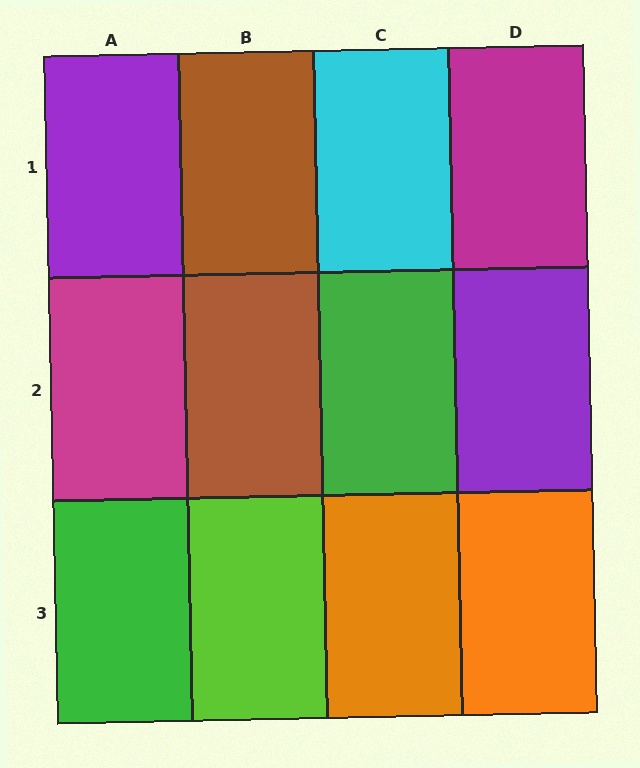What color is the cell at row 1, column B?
Brown.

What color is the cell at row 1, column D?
Magenta.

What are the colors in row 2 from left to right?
Magenta, brown, green, purple.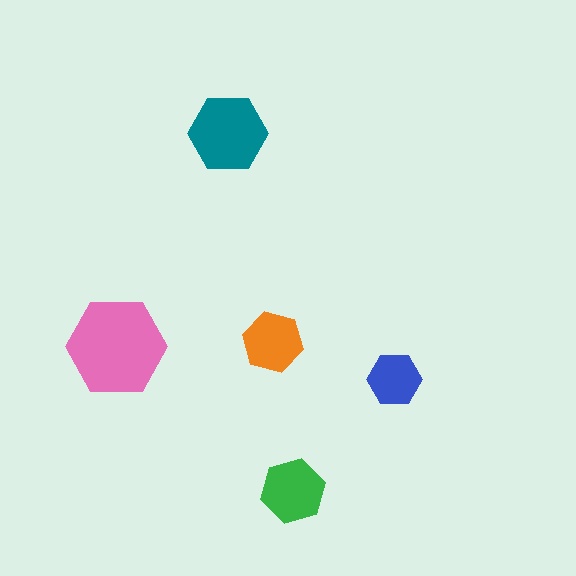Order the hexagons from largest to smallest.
the pink one, the teal one, the green one, the orange one, the blue one.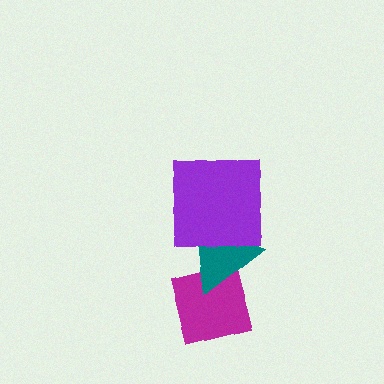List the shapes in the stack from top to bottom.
From top to bottom: the purple square, the teal triangle, the magenta square.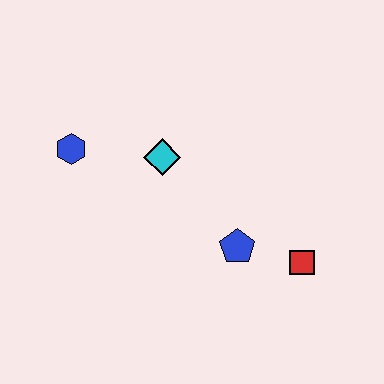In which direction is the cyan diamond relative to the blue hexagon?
The cyan diamond is to the right of the blue hexagon.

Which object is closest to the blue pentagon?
The red square is closest to the blue pentagon.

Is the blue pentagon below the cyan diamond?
Yes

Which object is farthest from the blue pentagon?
The blue hexagon is farthest from the blue pentagon.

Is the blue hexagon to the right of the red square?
No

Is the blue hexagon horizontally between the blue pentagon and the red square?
No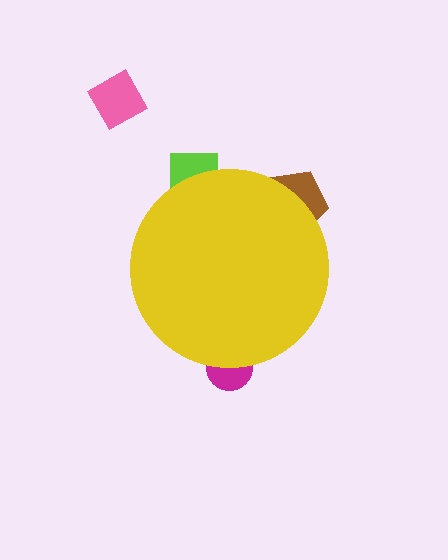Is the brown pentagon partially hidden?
Yes, the brown pentagon is partially hidden behind the yellow circle.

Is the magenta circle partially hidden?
Yes, the magenta circle is partially hidden behind the yellow circle.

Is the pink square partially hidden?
No, the pink square is fully visible.